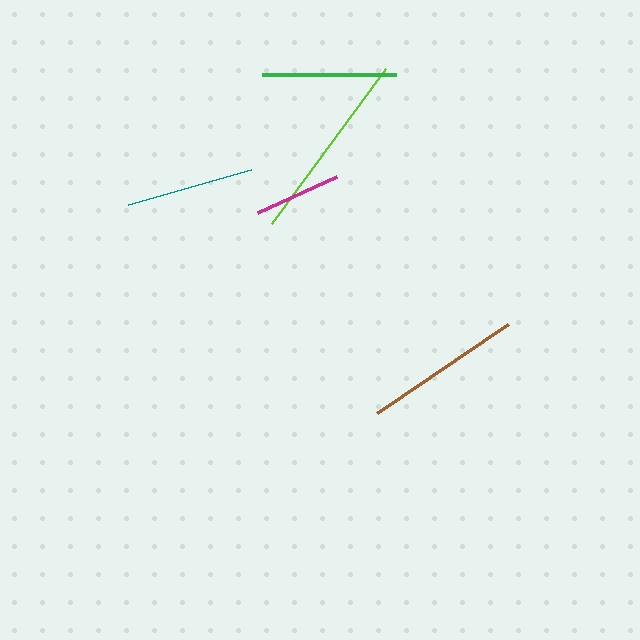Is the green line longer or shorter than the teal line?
The green line is longer than the teal line.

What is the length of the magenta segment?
The magenta segment is approximately 87 pixels long.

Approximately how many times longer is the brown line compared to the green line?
The brown line is approximately 1.2 times the length of the green line.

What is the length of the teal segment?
The teal segment is approximately 128 pixels long.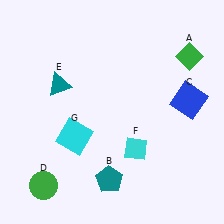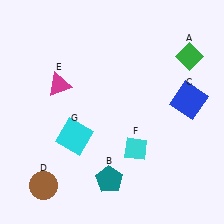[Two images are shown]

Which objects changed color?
D changed from green to brown. E changed from teal to magenta.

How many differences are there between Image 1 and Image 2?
There are 2 differences between the two images.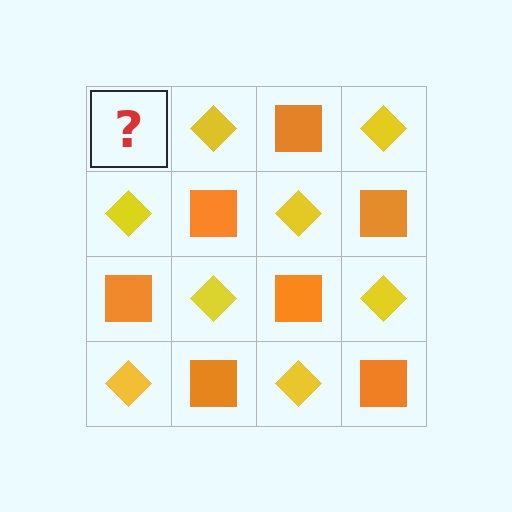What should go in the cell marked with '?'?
The missing cell should contain an orange square.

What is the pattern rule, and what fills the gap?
The rule is that it alternates orange square and yellow diamond in a checkerboard pattern. The gap should be filled with an orange square.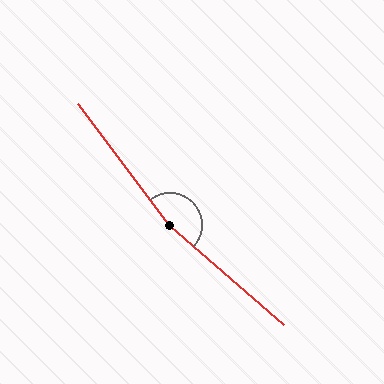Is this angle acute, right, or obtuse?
It is obtuse.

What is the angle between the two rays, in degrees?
Approximately 168 degrees.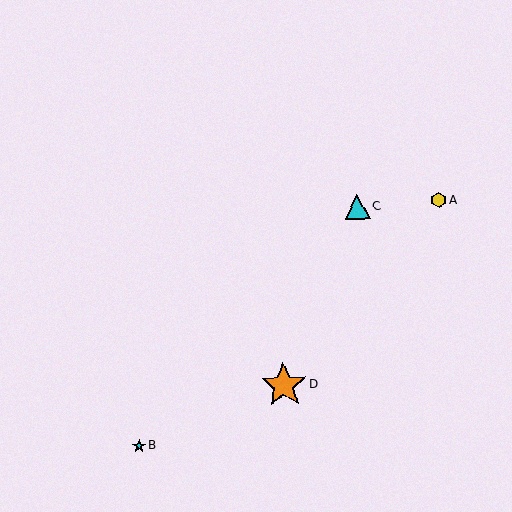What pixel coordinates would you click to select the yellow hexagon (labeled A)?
Click at (439, 200) to select the yellow hexagon A.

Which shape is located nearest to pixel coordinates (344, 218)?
The cyan triangle (labeled C) at (357, 206) is nearest to that location.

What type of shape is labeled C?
Shape C is a cyan triangle.